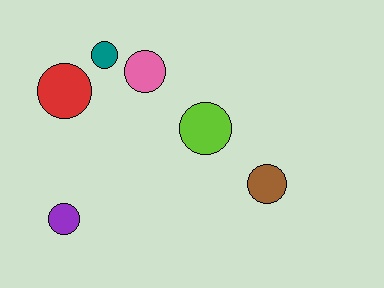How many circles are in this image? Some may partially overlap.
There are 6 circles.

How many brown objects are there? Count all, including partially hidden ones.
There is 1 brown object.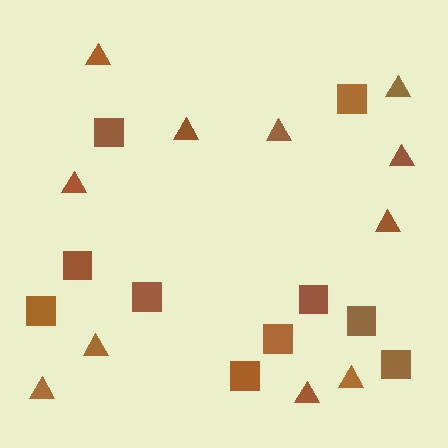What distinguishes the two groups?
There are 2 groups: one group of triangles (11) and one group of squares (10).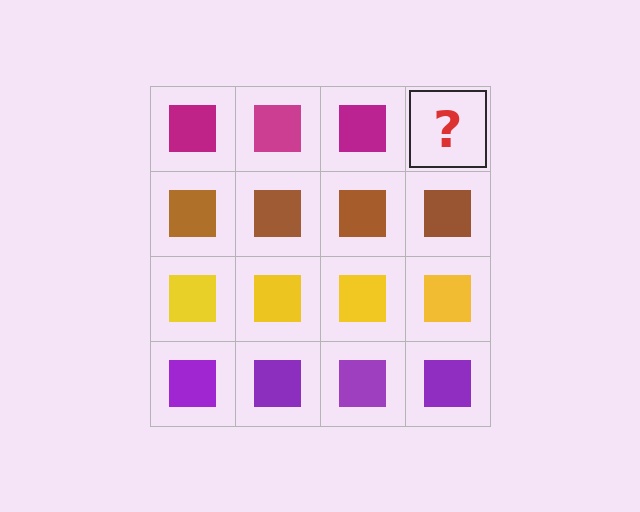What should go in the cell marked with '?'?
The missing cell should contain a magenta square.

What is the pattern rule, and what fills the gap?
The rule is that each row has a consistent color. The gap should be filled with a magenta square.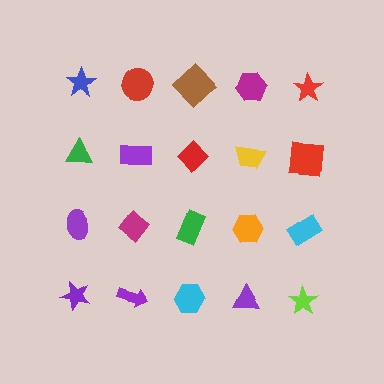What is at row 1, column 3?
A brown diamond.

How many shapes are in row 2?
5 shapes.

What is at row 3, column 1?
A purple ellipse.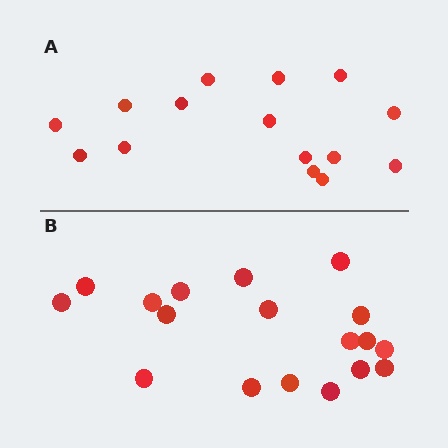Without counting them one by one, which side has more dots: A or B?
Region B (the bottom region) has more dots.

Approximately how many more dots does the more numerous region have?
Region B has just a few more — roughly 2 or 3 more dots than region A.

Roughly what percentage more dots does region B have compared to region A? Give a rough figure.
About 20% more.